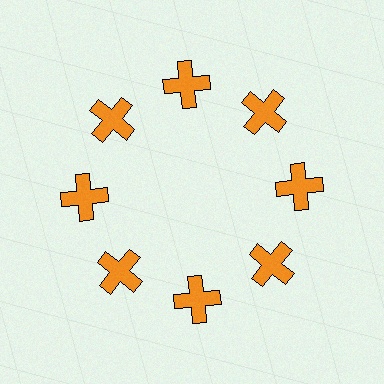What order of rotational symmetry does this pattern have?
This pattern has 8-fold rotational symmetry.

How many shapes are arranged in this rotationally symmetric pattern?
There are 8 shapes, arranged in 8 groups of 1.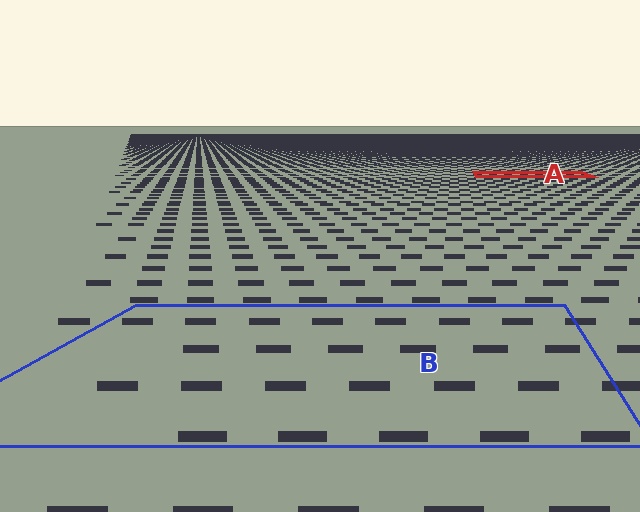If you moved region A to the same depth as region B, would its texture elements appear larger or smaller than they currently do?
They would appear larger. At a closer depth, the same texture elements are projected at a bigger on-screen size.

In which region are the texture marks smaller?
The texture marks are smaller in region A, because it is farther away.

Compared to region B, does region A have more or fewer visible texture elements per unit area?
Region A has more texture elements per unit area — they are packed more densely because it is farther away.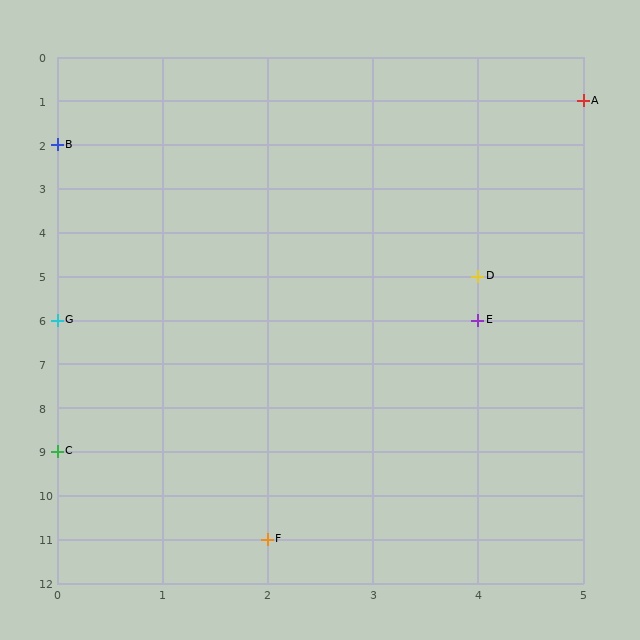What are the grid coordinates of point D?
Point D is at grid coordinates (4, 5).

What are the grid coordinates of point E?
Point E is at grid coordinates (4, 6).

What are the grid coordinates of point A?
Point A is at grid coordinates (5, 1).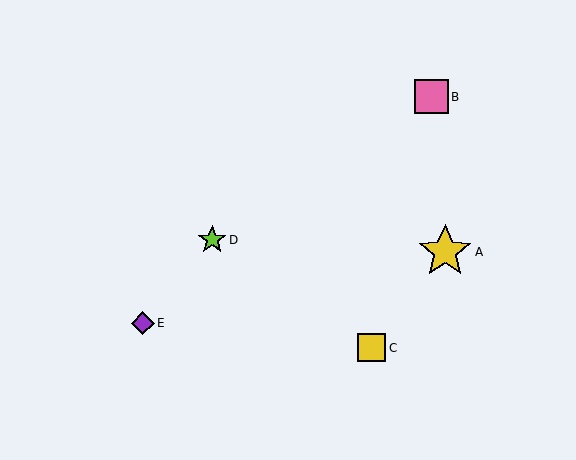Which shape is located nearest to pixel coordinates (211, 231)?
The lime star (labeled D) at (212, 240) is nearest to that location.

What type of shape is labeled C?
Shape C is a yellow square.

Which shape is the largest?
The yellow star (labeled A) is the largest.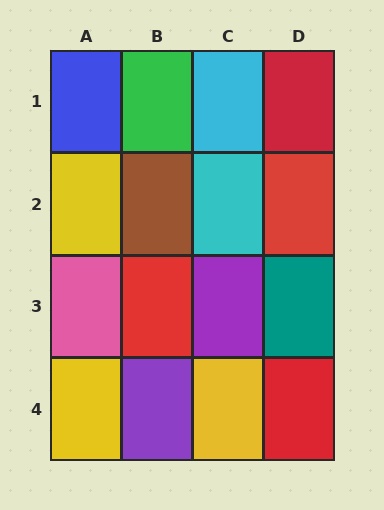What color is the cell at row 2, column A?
Yellow.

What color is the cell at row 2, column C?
Cyan.